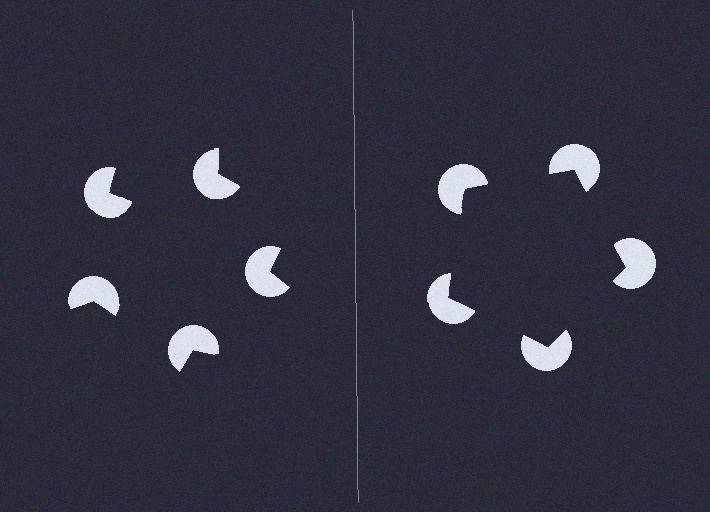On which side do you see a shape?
An illusory pentagon appears on the right side. On the left side the wedge cuts are rotated, so no coherent shape forms.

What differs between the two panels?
The pac-man discs are positioned identically on both sides; only the wedge orientations differ. On the right they align to a pentagon; on the left they are misaligned.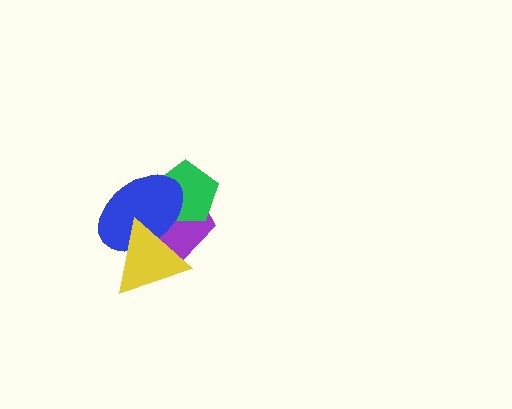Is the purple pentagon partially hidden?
Yes, it is partially covered by another shape.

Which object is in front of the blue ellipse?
The yellow triangle is in front of the blue ellipse.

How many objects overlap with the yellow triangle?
2 objects overlap with the yellow triangle.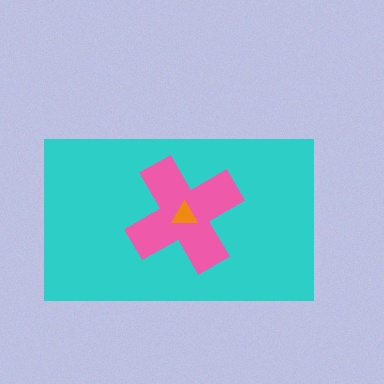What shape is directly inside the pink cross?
The orange triangle.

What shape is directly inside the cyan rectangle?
The pink cross.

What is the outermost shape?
The cyan rectangle.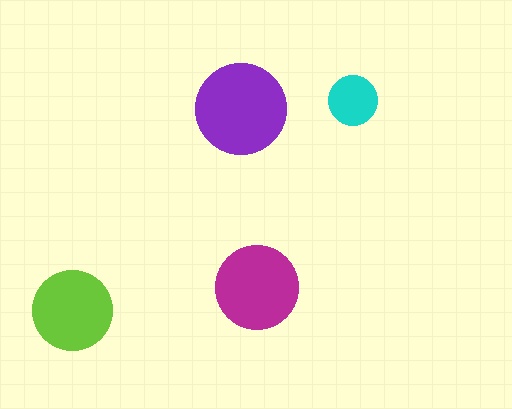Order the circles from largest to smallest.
the purple one, the magenta one, the lime one, the cyan one.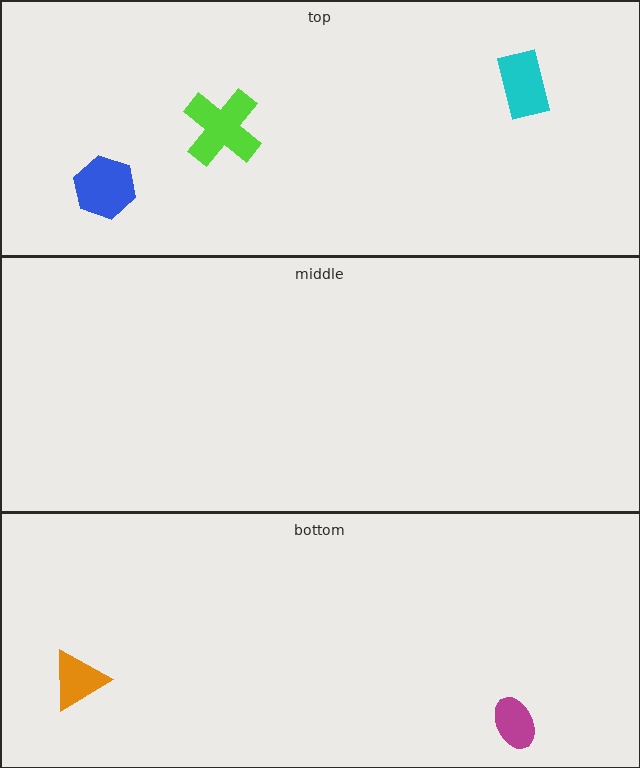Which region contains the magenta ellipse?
The bottom region.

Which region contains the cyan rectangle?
The top region.